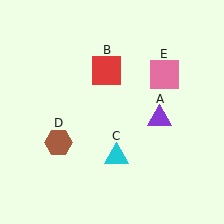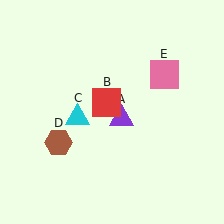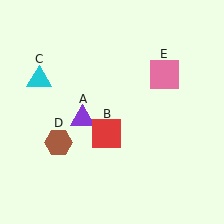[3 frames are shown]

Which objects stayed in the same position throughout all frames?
Brown hexagon (object D) and pink square (object E) remained stationary.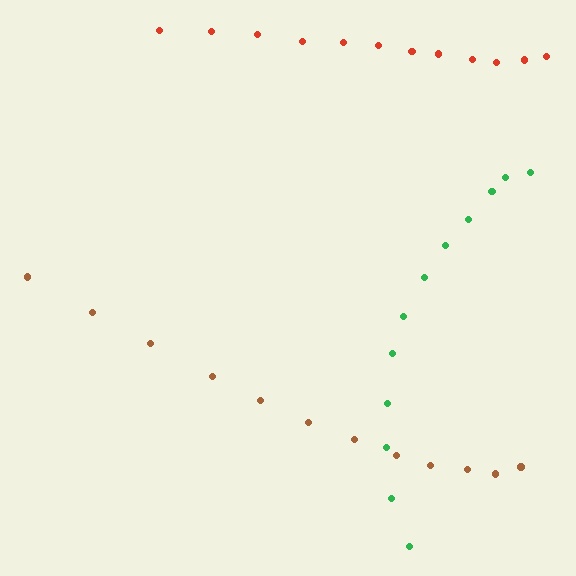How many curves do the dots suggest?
There are 3 distinct paths.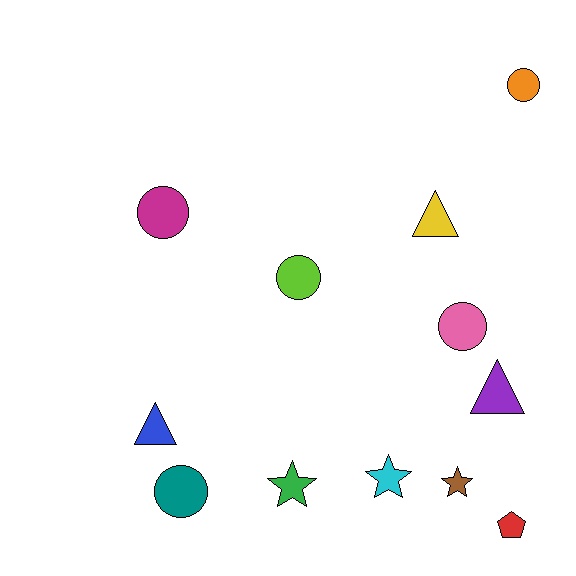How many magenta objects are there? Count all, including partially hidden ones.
There is 1 magenta object.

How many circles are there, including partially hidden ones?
There are 5 circles.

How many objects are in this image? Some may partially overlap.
There are 12 objects.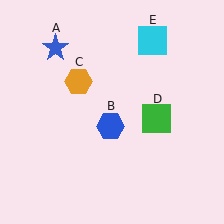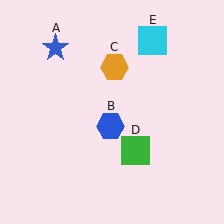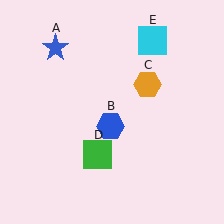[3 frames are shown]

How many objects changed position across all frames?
2 objects changed position: orange hexagon (object C), green square (object D).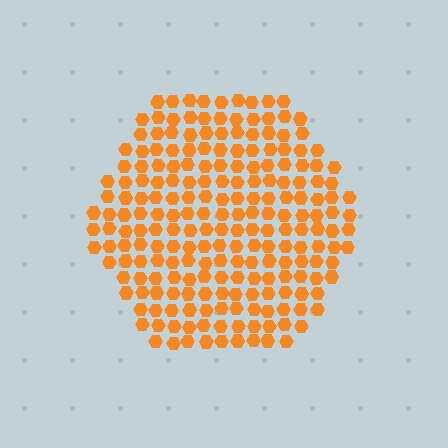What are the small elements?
The small elements are hexagons.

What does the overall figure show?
The overall figure shows a hexagon.